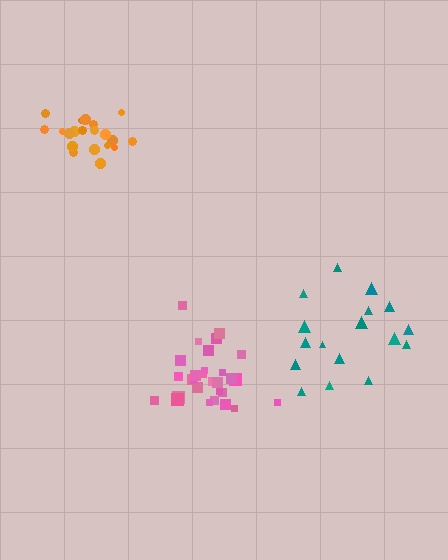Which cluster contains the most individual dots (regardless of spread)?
Pink (29).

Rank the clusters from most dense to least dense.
orange, pink, teal.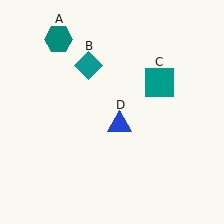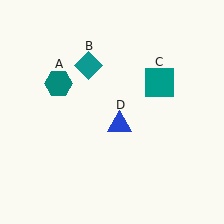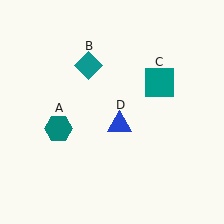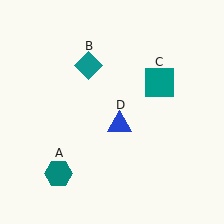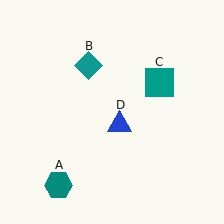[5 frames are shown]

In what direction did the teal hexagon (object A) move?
The teal hexagon (object A) moved down.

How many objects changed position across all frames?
1 object changed position: teal hexagon (object A).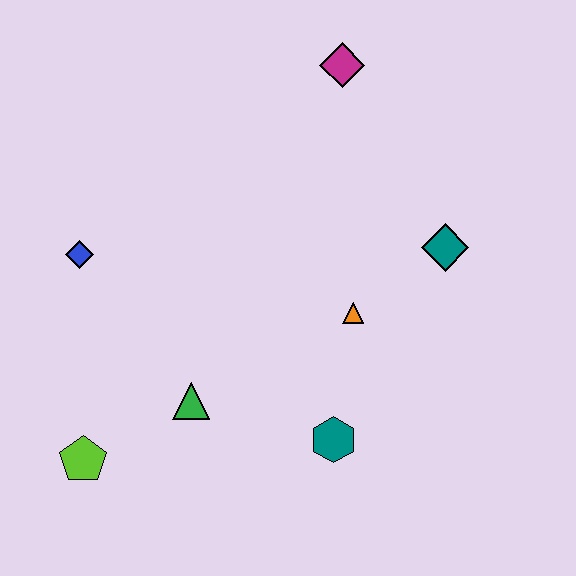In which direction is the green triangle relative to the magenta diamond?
The green triangle is below the magenta diamond.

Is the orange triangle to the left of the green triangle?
No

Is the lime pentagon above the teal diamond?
No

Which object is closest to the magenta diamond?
The teal diamond is closest to the magenta diamond.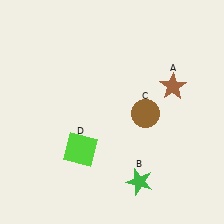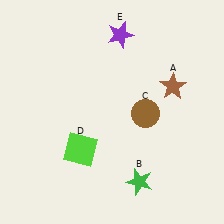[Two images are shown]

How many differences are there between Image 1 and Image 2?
There is 1 difference between the two images.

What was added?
A purple star (E) was added in Image 2.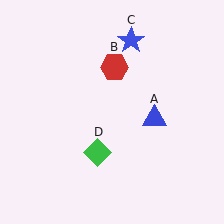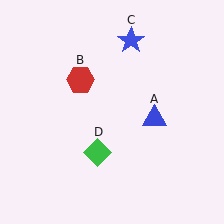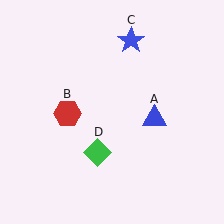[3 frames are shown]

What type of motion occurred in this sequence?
The red hexagon (object B) rotated counterclockwise around the center of the scene.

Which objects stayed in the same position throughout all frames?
Blue triangle (object A) and blue star (object C) and green diamond (object D) remained stationary.